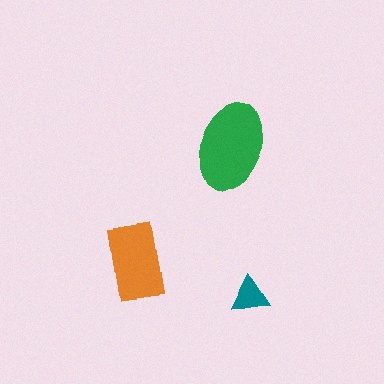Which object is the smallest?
The teal triangle.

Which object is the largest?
The green ellipse.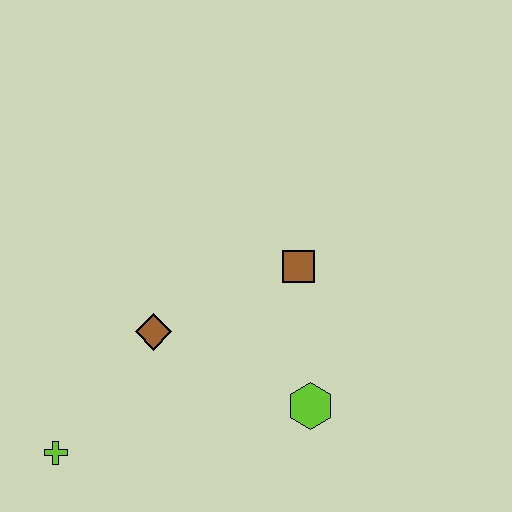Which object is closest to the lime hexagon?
The brown square is closest to the lime hexagon.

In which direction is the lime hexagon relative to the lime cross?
The lime hexagon is to the right of the lime cross.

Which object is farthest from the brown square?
The lime cross is farthest from the brown square.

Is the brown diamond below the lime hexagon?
No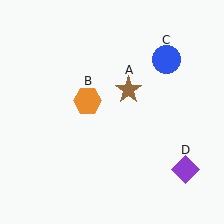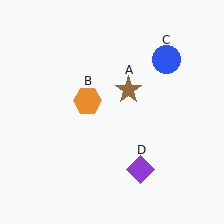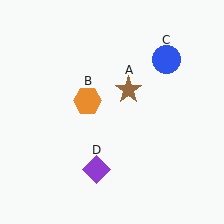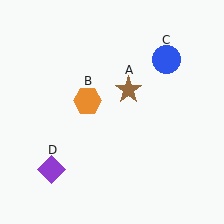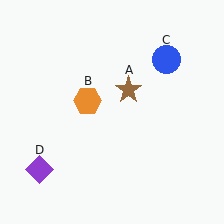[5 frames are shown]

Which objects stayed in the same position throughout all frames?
Brown star (object A) and orange hexagon (object B) and blue circle (object C) remained stationary.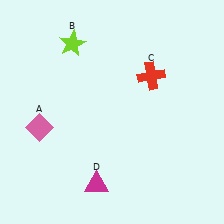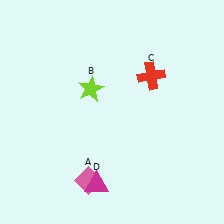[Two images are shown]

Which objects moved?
The objects that moved are: the pink diamond (A), the lime star (B).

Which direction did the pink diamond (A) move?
The pink diamond (A) moved down.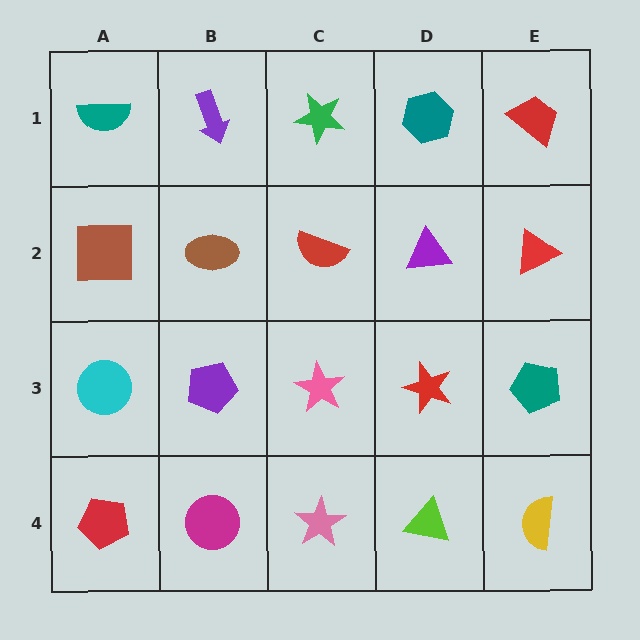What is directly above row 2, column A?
A teal semicircle.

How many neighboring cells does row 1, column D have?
3.